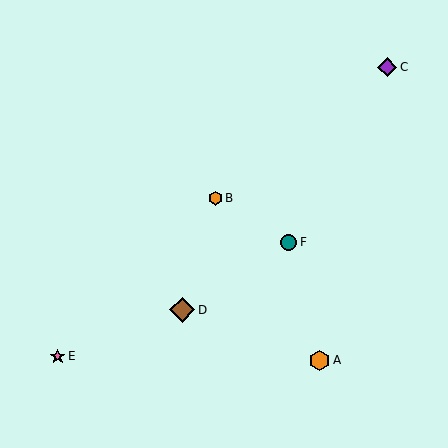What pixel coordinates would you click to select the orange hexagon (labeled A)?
Click at (319, 360) to select the orange hexagon A.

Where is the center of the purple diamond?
The center of the purple diamond is at (387, 67).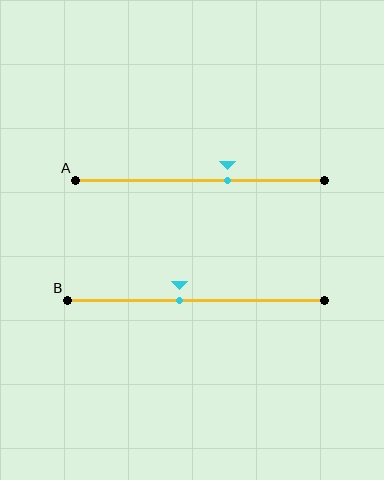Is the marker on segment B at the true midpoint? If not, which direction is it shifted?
No, the marker on segment B is shifted to the left by about 6% of the segment length.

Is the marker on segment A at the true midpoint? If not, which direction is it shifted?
No, the marker on segment A is shifted to the right by about 11% of the segment length.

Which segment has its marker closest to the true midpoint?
Segment B has its marker closest to the true midpoint.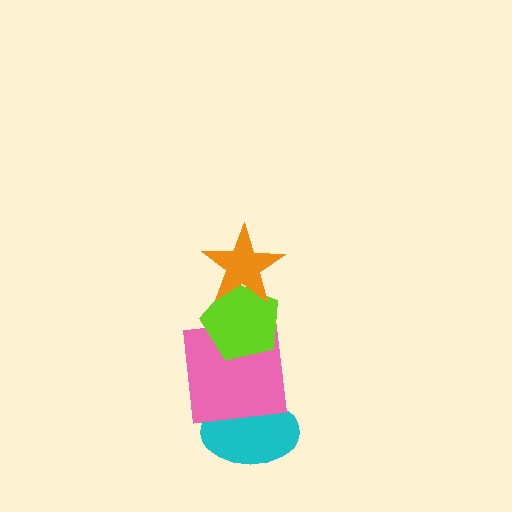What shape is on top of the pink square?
The lime pentagon is on top of the pink square.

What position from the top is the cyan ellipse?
The cyan ellipse is 4th from the top.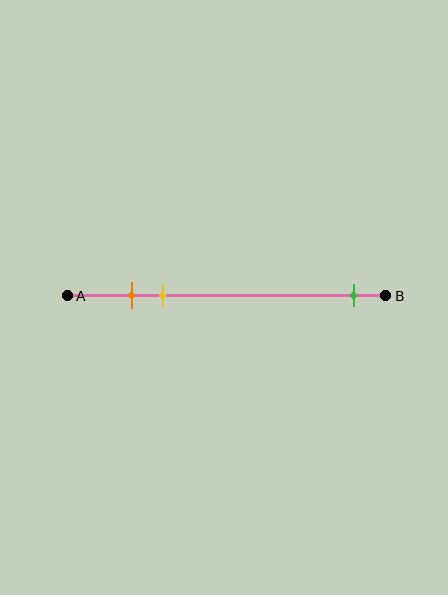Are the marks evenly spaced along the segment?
No, the marks are not evenly spaced.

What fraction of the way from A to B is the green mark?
The green mark is approximately 90% (0.9) of the way from A to B.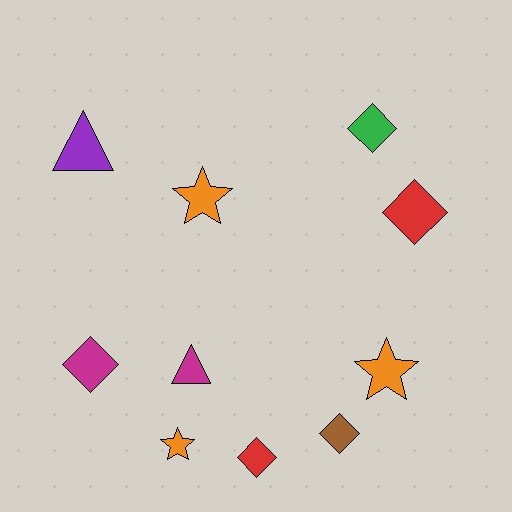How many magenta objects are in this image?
There are 2 magenta objects.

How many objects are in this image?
There are 10 objects.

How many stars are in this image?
There are 3 stars.